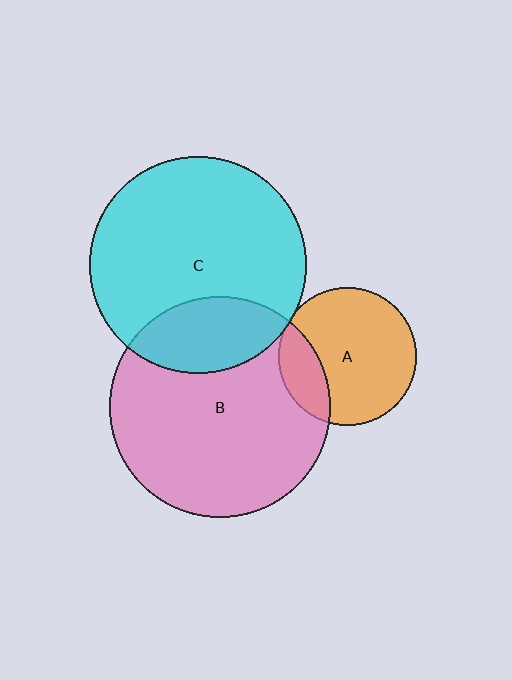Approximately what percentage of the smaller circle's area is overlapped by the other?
Approximately 5%.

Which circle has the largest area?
Circle B (pink).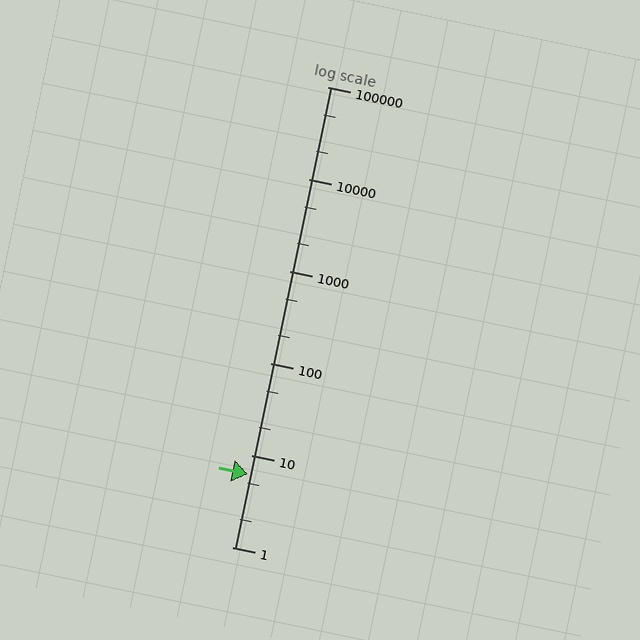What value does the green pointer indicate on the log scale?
The pointer indicates approximately 6.2.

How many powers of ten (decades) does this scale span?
The scale spans 5 decades, from 1 to 100000.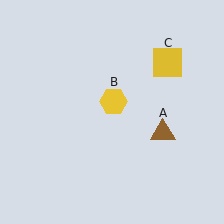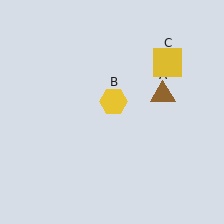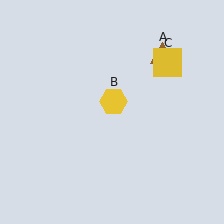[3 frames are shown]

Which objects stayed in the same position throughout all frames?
Yellow hexagon (object B) and yellow square (object C) remained stationary.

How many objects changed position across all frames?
1 object changed position: brown triangle (object A).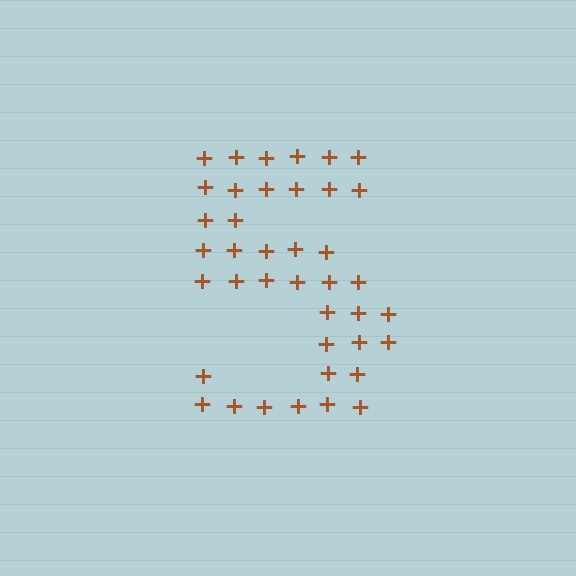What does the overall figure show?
The overall figure shows the digit 5.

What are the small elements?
The small elements are plus signs.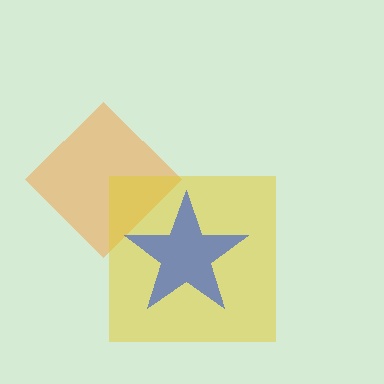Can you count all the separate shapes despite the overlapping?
Yes, there are 3 separate shapes.